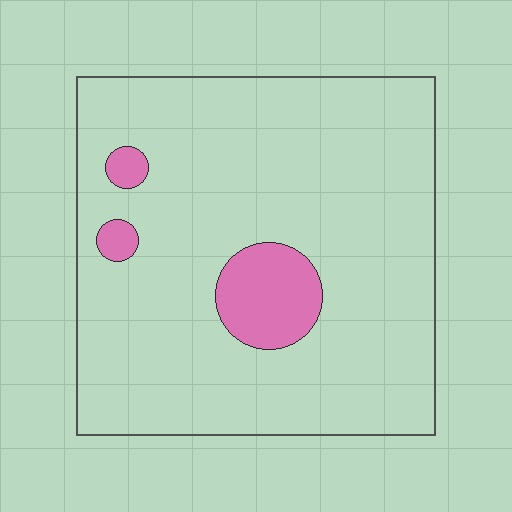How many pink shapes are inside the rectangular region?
3.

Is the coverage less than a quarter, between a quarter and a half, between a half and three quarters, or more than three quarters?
Less than a quarter.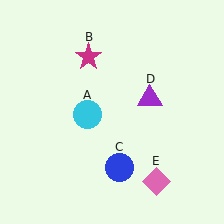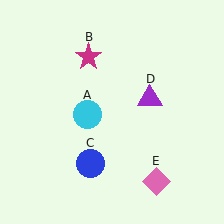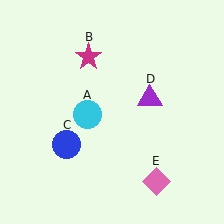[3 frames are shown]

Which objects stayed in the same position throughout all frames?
Cyan circle (object A) and magenta star (object B) and purple triangle (object D) and pink diamond (object E) remained stationary.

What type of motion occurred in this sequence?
The blue circle (object C) rotated clockwise around the center of the scene.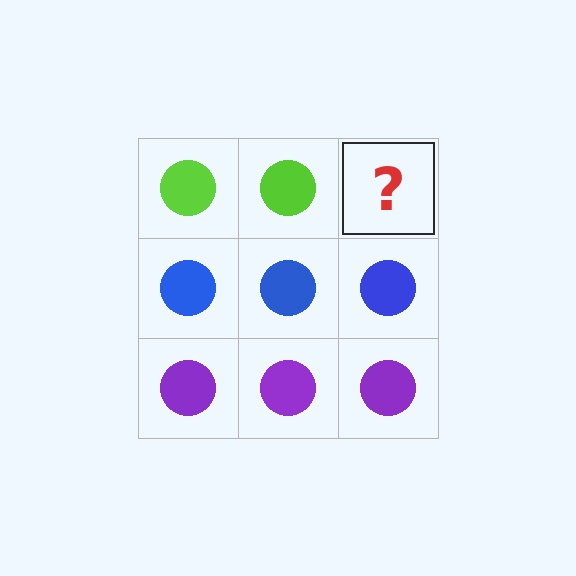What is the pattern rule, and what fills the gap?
The rule is that each row has a consistent color. The gap should be filled with a lime circle.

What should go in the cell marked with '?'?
The missing cell should contain a lime circle.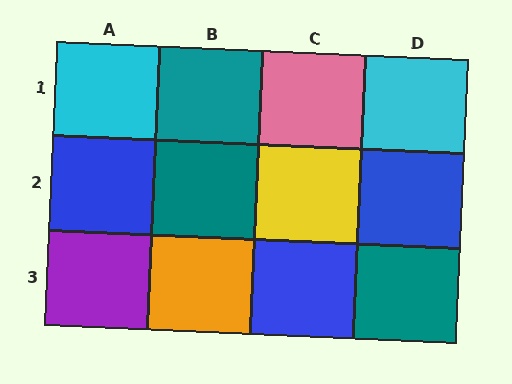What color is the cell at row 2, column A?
Blue.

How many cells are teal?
3 cells are teal.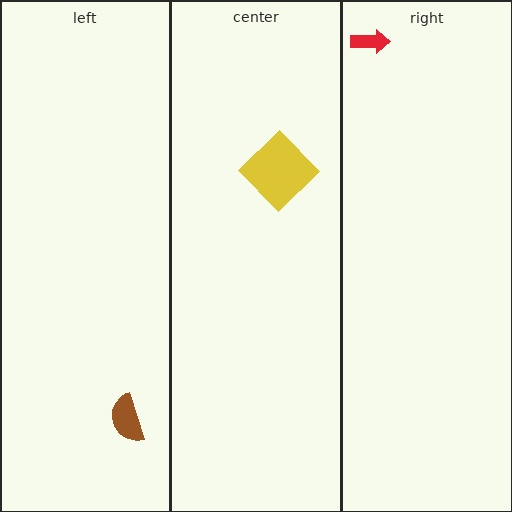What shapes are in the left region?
The brown semicircle.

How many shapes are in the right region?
1.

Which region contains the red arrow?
The right region.